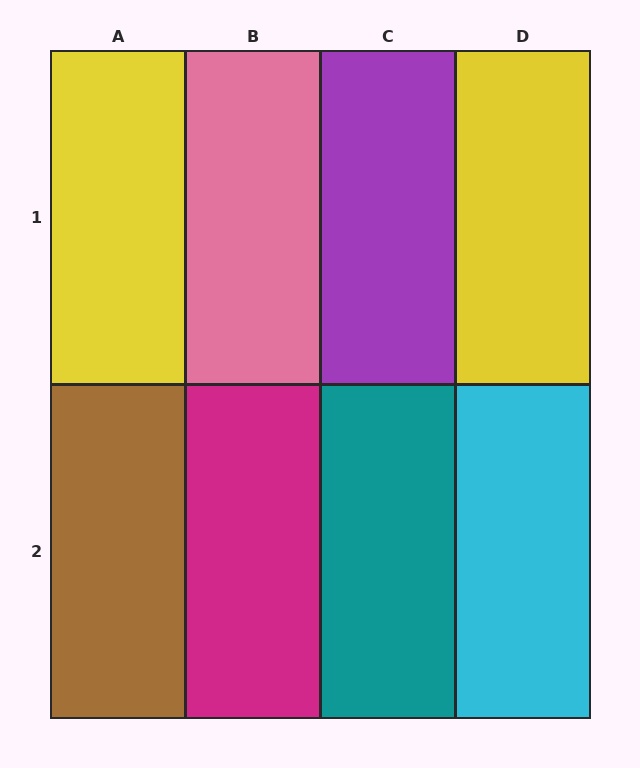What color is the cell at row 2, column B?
Magenta.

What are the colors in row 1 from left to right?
Yellow, pink, purple, yellow.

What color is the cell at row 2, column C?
Teal.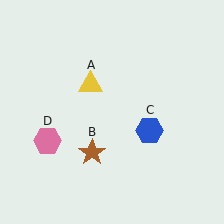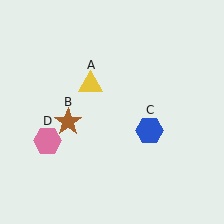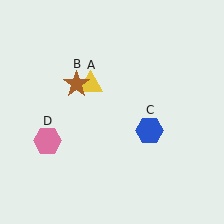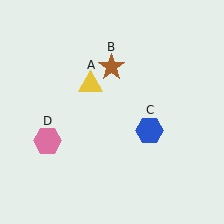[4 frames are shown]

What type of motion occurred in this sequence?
The brown star (object B) rotated clockwise around the center of the scene.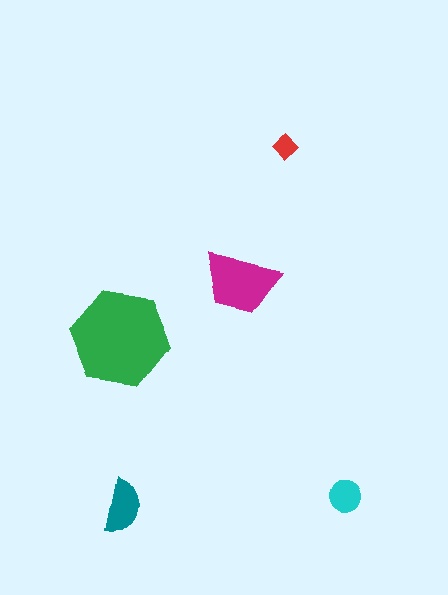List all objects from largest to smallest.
The green hexagon, the magenta trapezoid, the teal semicircle, the cyan circle, the red diamond.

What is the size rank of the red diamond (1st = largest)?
5th.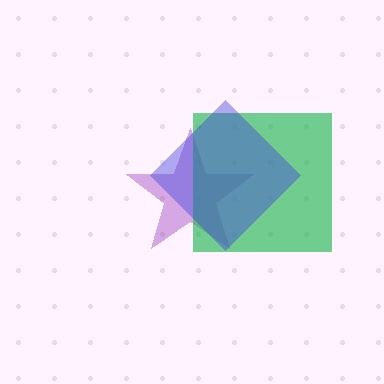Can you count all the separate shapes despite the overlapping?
Yes, there are 3 separate shapes.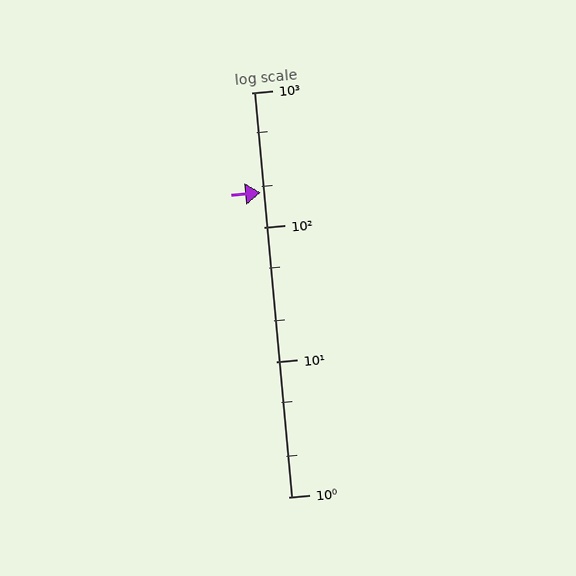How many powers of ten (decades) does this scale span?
The scale spans 3 decades, from 1 to 1000.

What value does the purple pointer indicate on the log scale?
The pointer indicates approximately 180.